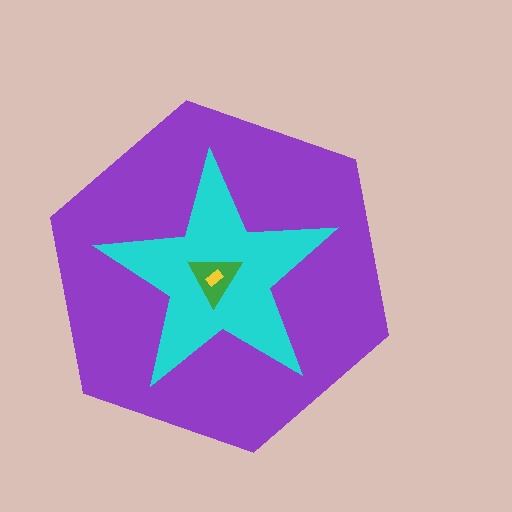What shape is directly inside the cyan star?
The green triangle.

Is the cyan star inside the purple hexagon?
Yes.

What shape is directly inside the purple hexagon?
The cyan star.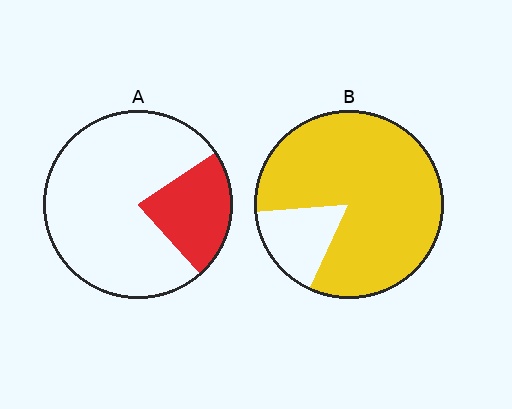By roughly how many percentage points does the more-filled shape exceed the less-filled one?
By roughly 60 percentage points (B over A).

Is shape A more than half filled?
No.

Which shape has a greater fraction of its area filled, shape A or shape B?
Shape B.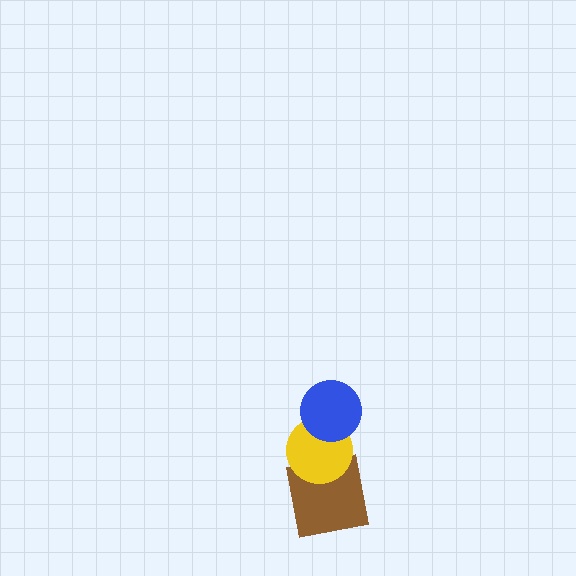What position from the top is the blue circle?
The blue circle is 1st from the top.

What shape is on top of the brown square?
The yellow circle is on top of the brown square.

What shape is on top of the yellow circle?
The blue circle is on top of the yellow circle.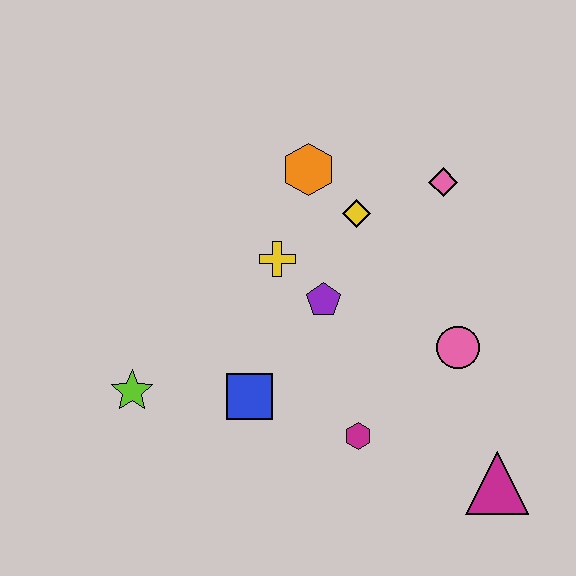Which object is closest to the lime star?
The blue square is closest to the lime star.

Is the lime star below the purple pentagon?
Yes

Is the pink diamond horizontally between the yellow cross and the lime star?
No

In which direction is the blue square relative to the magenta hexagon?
The blue square is to the left of the magenta hexagon.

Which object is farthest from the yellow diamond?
The magenta triangle is farthest from the yellow diamond.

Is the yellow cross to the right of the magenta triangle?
No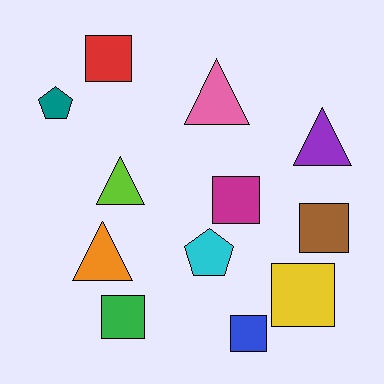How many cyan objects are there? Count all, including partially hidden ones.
There is 1 cyan object.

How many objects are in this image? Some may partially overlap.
There are 12 objects.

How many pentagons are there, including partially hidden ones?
There are 2 pentagons.